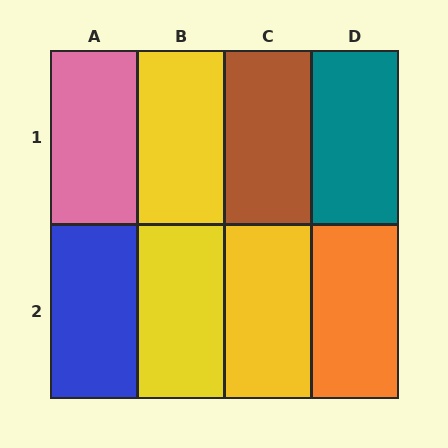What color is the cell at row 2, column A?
Blue.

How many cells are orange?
1 cell is orange.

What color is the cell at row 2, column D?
Orange.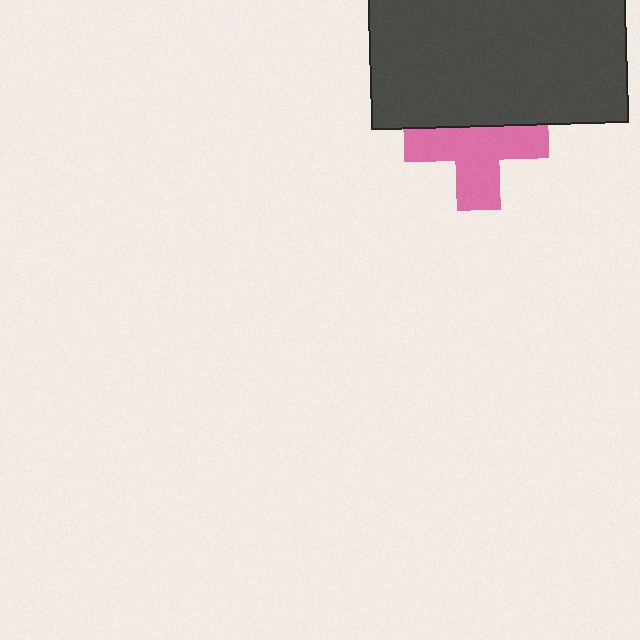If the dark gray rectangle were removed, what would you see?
You would see the complete pink cross.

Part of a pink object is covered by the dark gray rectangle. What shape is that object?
It is a cross.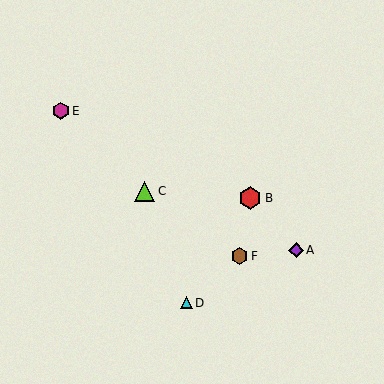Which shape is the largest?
The red hexagon (labeled B) is the largest.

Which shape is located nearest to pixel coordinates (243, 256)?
The brown hexagon (labeled F) at (239, 256) is nearest to that location.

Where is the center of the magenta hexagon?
The center of the magenta hexagon is at (61, 111).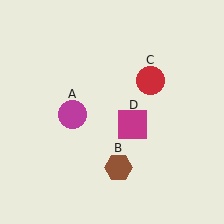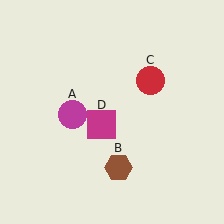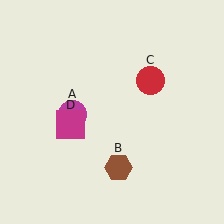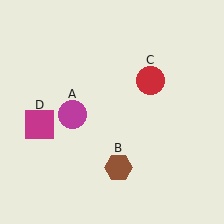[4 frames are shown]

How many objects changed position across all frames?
1 object changed position: magenta square (object D).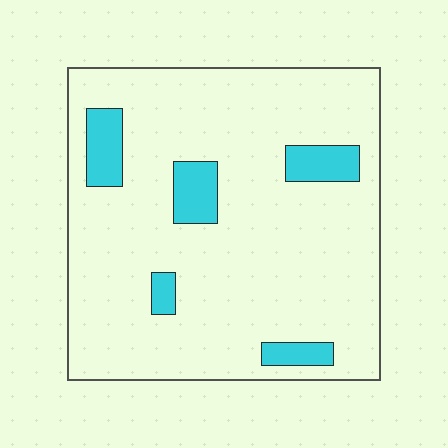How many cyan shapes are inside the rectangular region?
5.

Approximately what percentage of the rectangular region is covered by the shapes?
Approximately 10%.